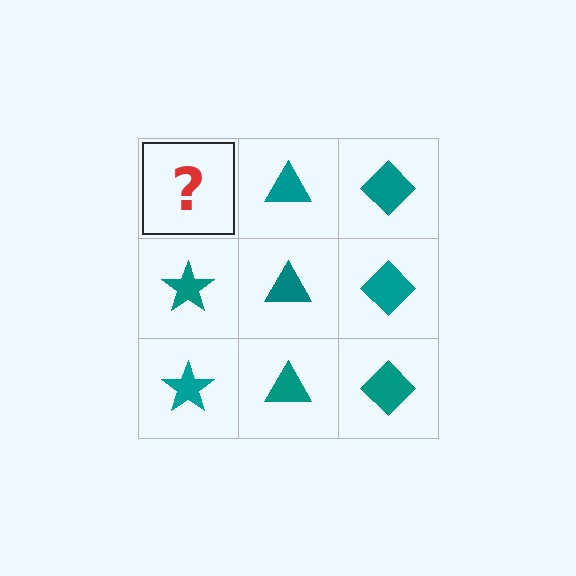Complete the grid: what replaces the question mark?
The question mark should be replaced with a teal star.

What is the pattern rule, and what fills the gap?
The rule is that each column has a consistent shape. The gap should be filled with a teal star.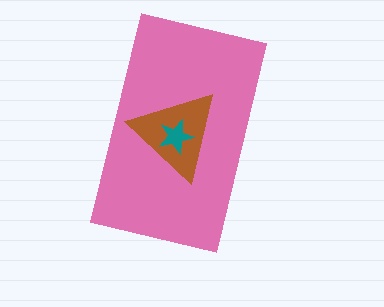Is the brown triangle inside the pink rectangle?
Yes.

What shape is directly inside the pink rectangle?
The brown triangle.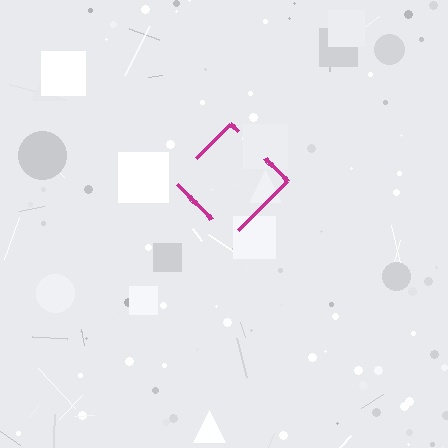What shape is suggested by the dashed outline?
The dashed outline suggests a diamond.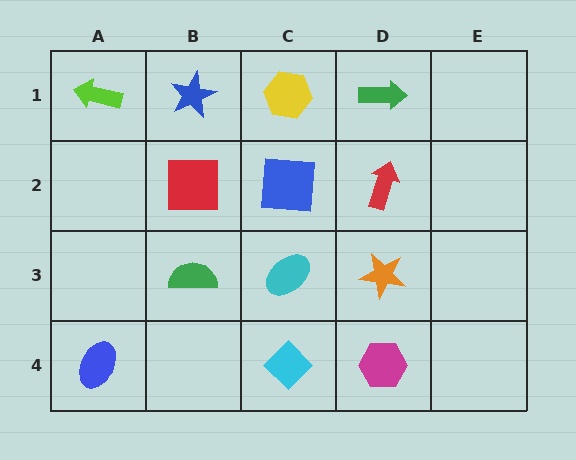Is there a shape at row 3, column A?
No, that cell is empty.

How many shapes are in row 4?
3 shapes.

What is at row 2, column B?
A red square.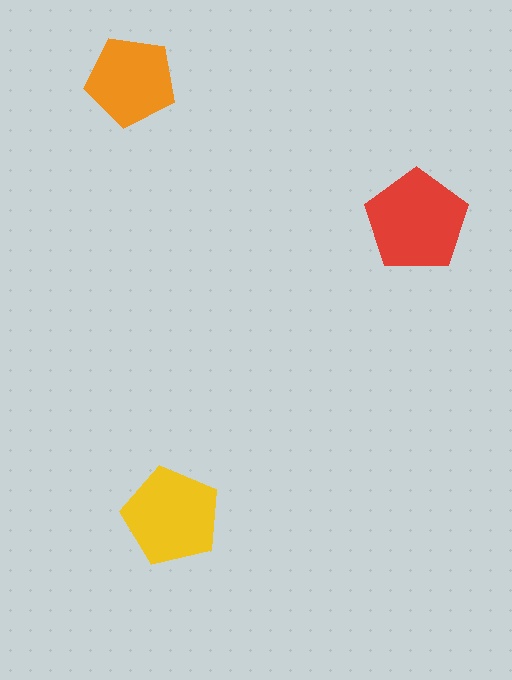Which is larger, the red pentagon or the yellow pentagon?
The red one.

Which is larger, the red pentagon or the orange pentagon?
The red one.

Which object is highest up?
The orange pentagon is topmost.